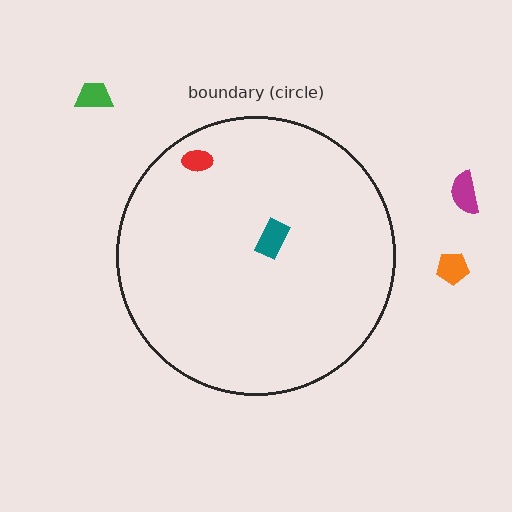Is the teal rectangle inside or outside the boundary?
Inside.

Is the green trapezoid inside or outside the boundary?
Outside.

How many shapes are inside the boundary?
2 inside, 3 outside.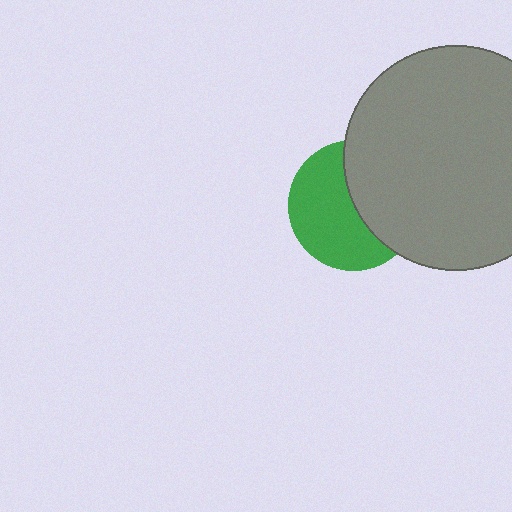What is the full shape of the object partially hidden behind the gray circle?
The partially hidden object is a green circle.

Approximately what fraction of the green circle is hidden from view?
Roughly 44% of the green circle is hidden behind the gray circle.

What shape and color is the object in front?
The object in front is a gray circle.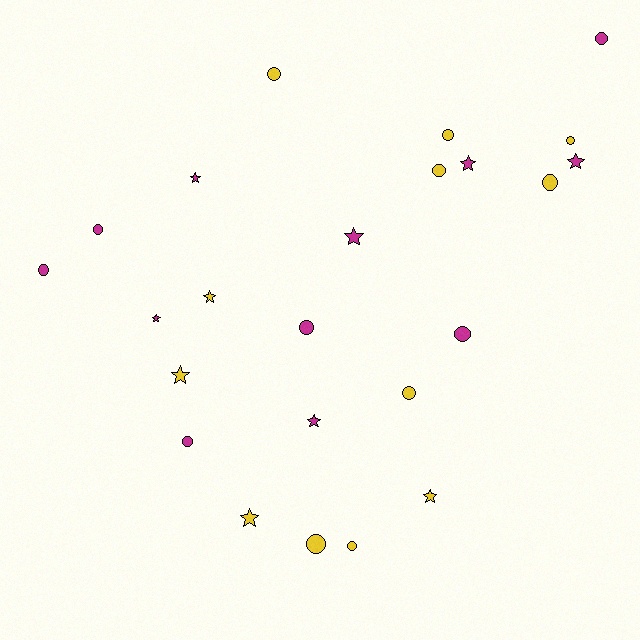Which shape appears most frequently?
Circle, with 14 objects.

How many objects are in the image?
There are 24 objects.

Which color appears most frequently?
Yellow, with 12 objects.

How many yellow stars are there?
There are 4 yellow stars.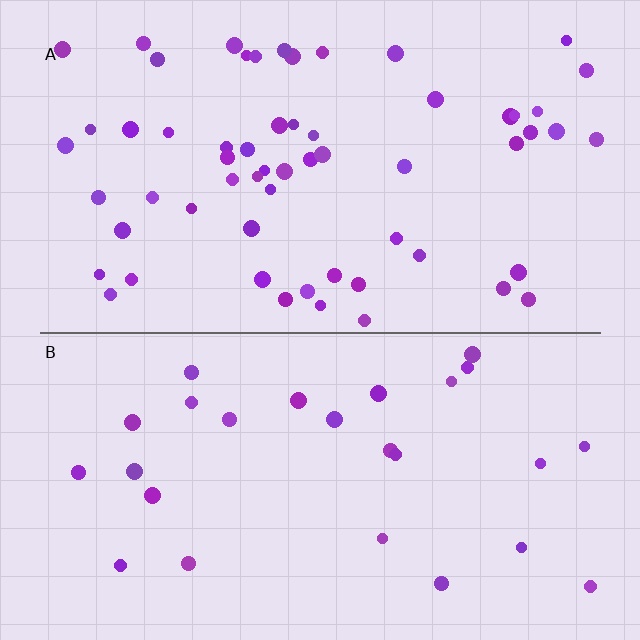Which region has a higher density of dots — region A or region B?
A (the top).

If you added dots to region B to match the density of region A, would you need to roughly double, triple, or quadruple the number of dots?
Approximately double.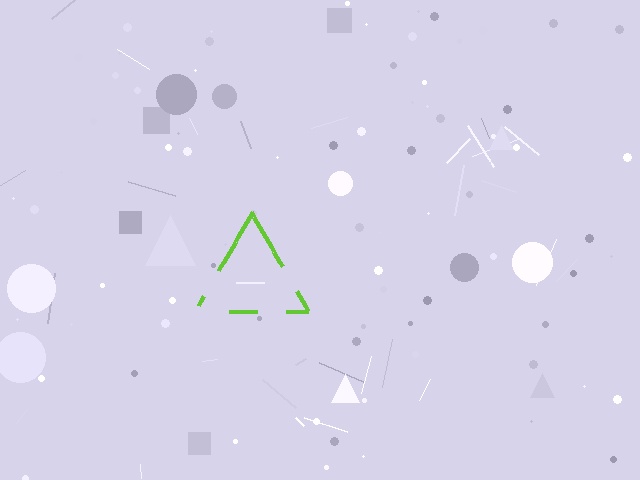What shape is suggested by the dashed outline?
The dashed outline suggests a triangle.